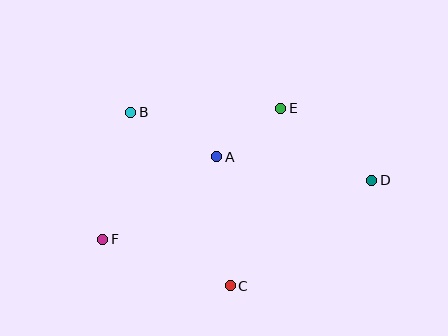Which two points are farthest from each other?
Points D and F are farthest from each other.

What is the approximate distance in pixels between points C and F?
The distance between C and F is approximately 136 pixels.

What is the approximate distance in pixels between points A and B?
The distance between A and B is approximately 97 pixels.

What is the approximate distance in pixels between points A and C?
The distance between A and C is approximately 130 pixels.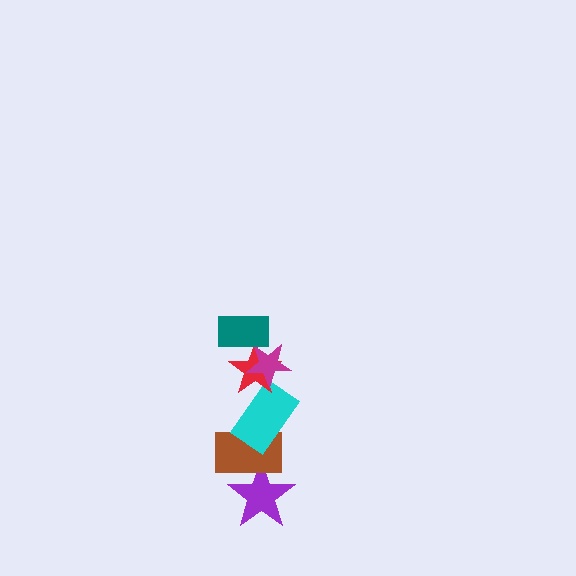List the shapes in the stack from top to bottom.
From top to bottom: the teal rectangle, the magenta star, the red star, the cyan rectangle, the brown rectangle, the purple star.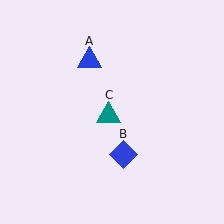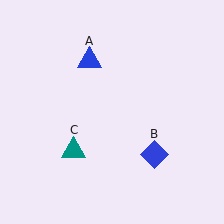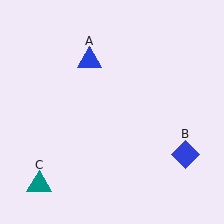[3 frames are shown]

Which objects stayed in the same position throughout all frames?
Blue triangle (object A) remained stationary.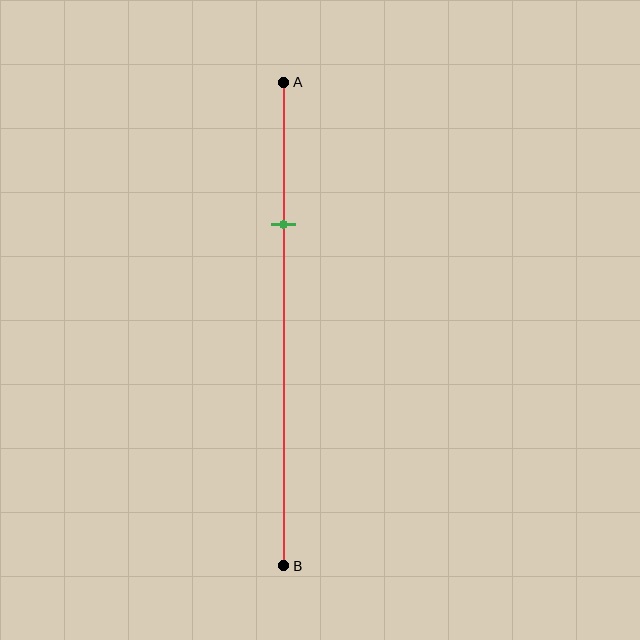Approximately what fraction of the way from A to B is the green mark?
The green mark is approximately 30% of the way from A to B.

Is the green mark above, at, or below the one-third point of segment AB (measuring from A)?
The green mark is above the one-third point of segment AB.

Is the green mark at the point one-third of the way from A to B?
No, the mark is at about 30% from A, not at the 33% one-third point.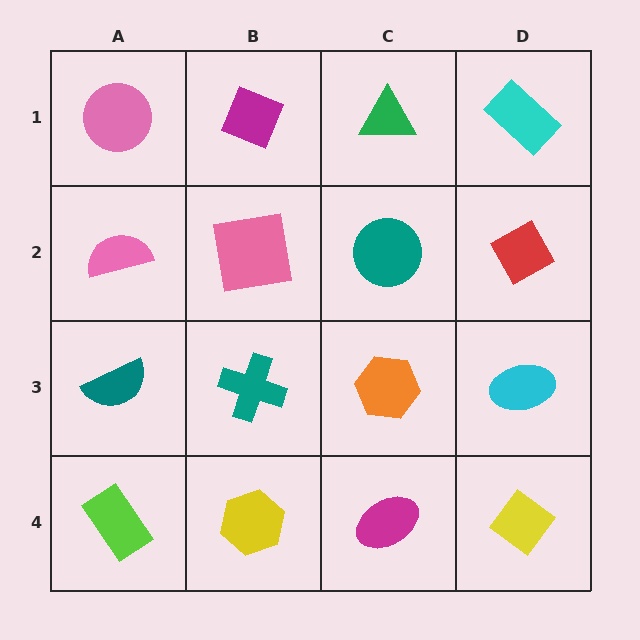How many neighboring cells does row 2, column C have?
4.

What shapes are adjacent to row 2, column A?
A pink circle (row 1, column A), a teal semicircle (row 3, column A), a pink square (row 2, column B).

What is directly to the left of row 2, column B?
A pink semicircle.